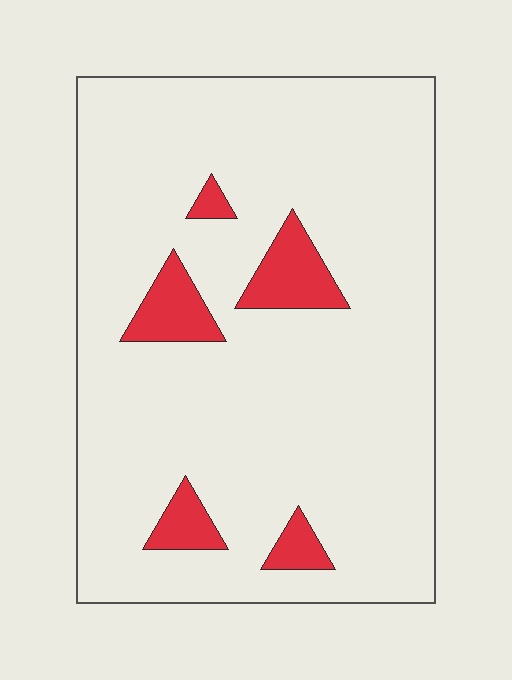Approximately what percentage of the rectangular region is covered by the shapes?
Approximately 10%.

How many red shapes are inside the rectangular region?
5.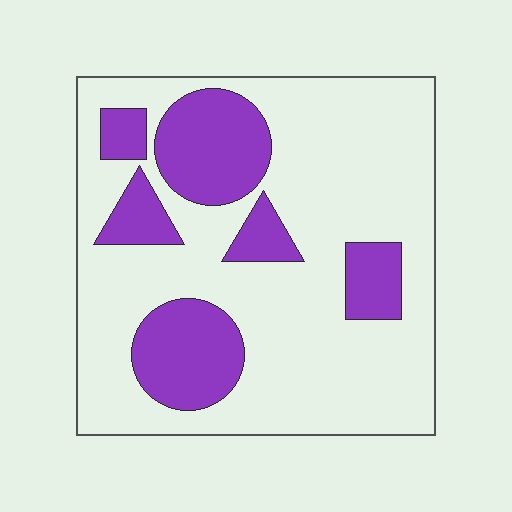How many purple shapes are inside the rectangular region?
6.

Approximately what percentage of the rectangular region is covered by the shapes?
Approximately 25%.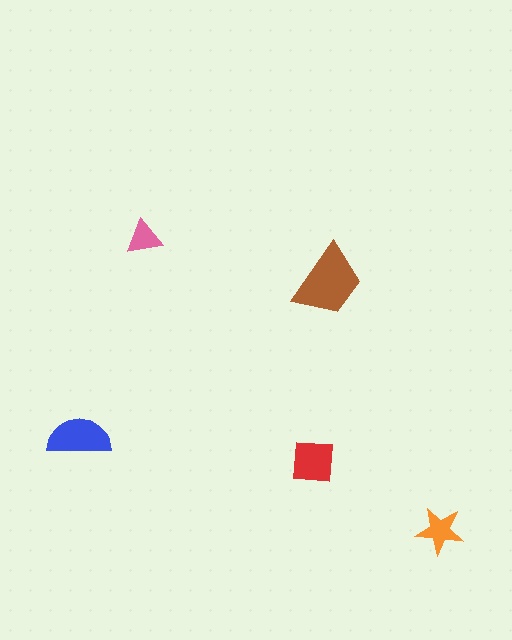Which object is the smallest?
The pink triangle.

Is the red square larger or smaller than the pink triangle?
Larger.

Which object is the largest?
The brown trapezoid.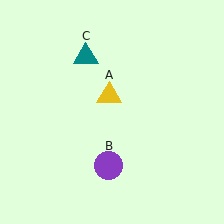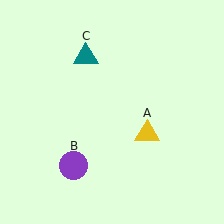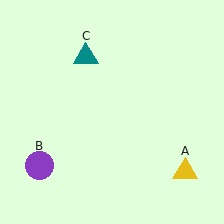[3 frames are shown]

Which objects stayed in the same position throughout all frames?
Teal triangle (object C) remained stationary.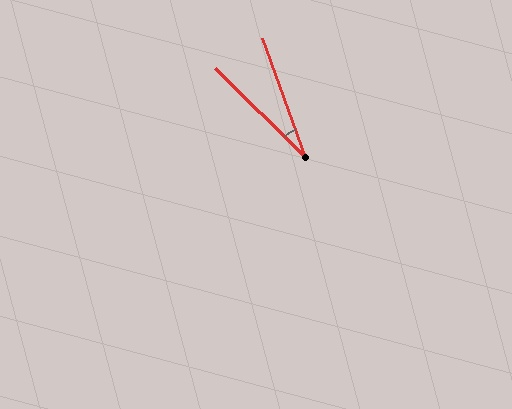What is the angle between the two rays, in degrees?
Approximately 25 degrees.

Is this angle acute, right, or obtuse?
It is acute.